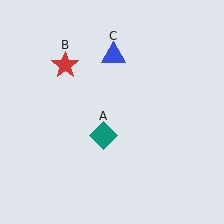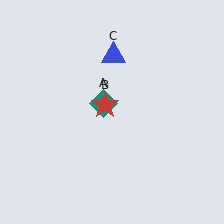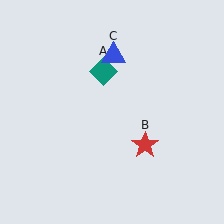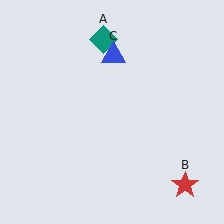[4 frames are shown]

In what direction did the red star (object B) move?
The red star (object B) moved down and to the right.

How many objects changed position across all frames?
2 objects changed position: teal diamond (object A), red star (object B).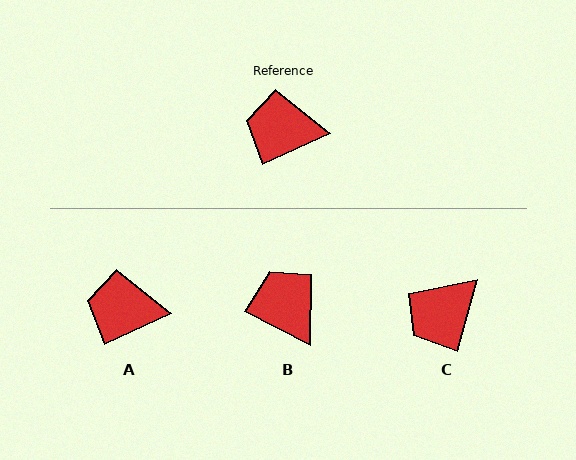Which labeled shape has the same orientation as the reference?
A.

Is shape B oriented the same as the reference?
No, it is off by about 52 degrees.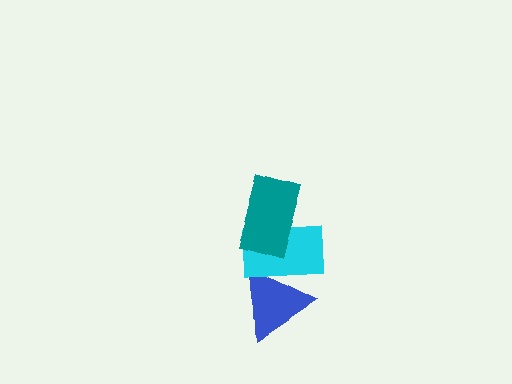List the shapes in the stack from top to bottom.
From top to bottom: the teal rectangle, the cyan rectangle, the blue triangle.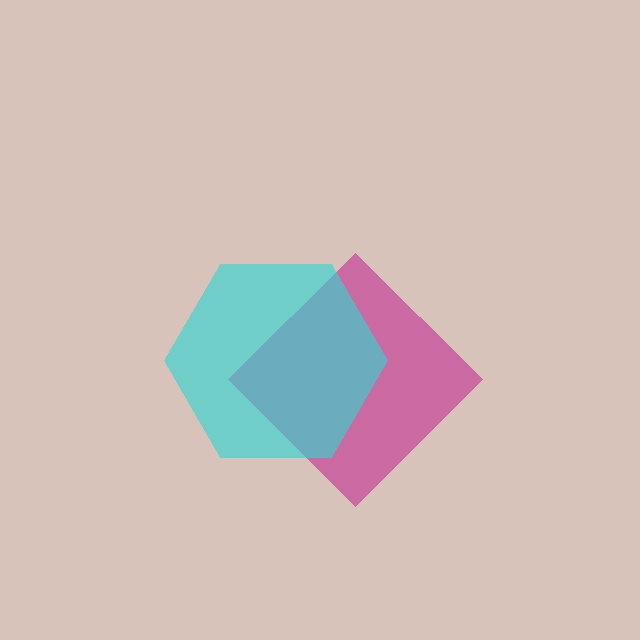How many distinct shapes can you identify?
There are 2 distinct shapes: a magenta diamond, a cyan hexagon.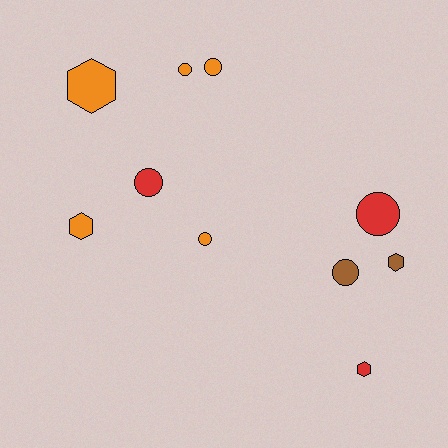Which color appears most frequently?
Orange, with 5 objects.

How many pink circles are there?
There are no pink circles.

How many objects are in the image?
There are 10 objects.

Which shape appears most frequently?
Circle, with 6 objects.